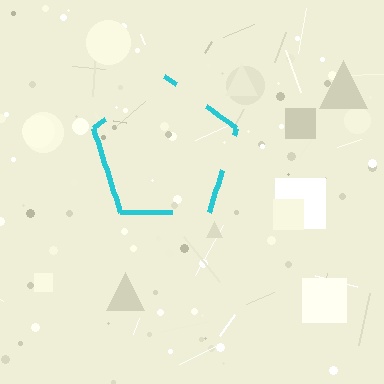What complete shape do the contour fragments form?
The contour fragments form a pentagon.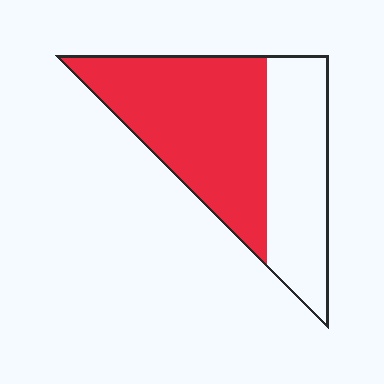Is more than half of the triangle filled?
Yes.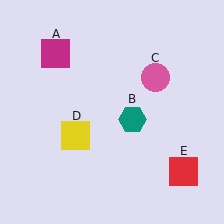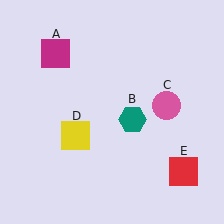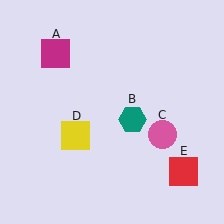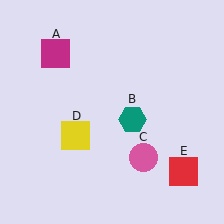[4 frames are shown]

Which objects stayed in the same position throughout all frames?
Magenta square (object A) and teal hexagon (object B) and yellow square (object D) and red square (object E) remained stationary.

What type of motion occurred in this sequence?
The pink circle (object C) rotated clockwise around the center of the scene.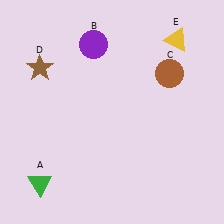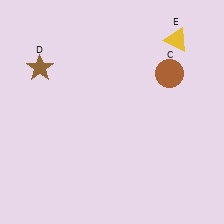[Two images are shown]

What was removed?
The green triangle (A), the purple circle (B) were removed in Image 2.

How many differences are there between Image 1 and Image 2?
There are 2 differences between the two images.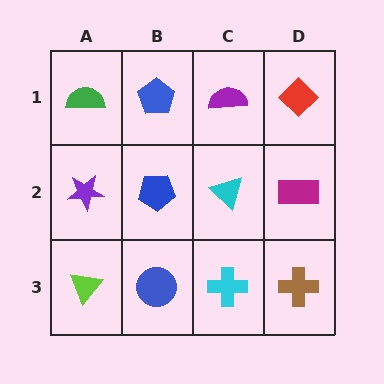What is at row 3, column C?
A cyan cross.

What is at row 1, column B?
A blue pentagon.